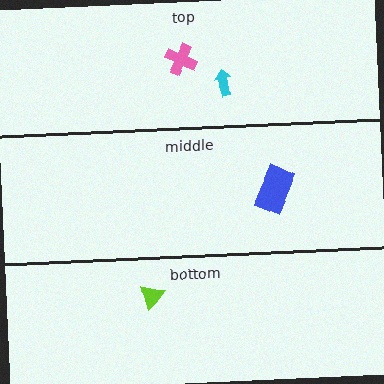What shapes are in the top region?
The cyan arrow, the pink cross.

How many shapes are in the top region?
2.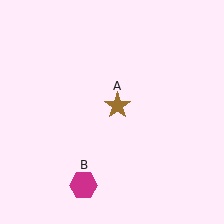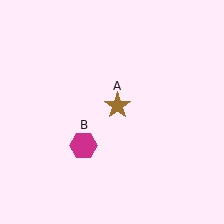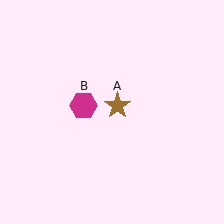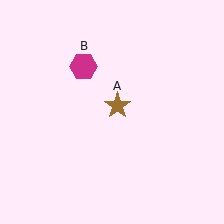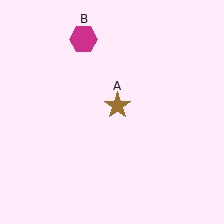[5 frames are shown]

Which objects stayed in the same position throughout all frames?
Brown star (object A) remained stationary.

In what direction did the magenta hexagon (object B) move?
The magenta hexagon (object B) moved up.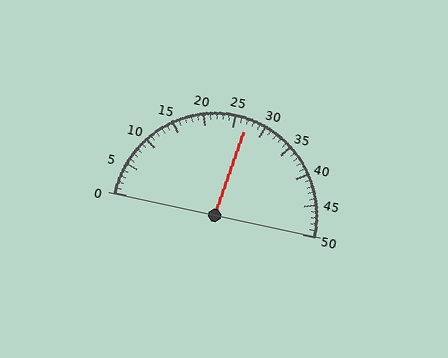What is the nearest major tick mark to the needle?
The nearest major tick mark is 25.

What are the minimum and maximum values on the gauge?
The gauge ranges from 0 to 50.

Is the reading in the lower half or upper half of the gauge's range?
The reading is in the upper half of the range (0 to 50).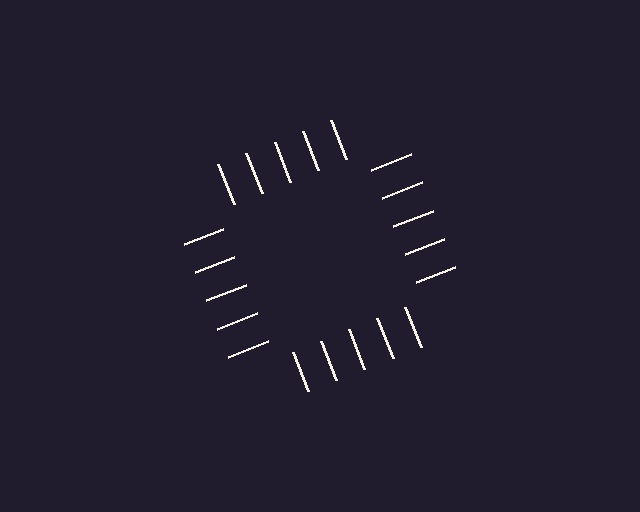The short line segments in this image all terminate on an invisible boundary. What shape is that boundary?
An illusory square — the line segments terminate on its edges but no continuous stroke is drawn.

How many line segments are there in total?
20 — 5 along each of the 4 edges.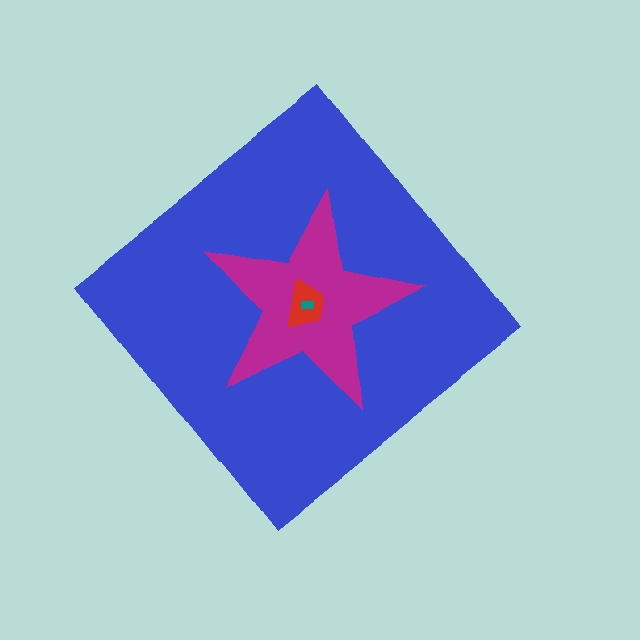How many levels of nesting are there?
4.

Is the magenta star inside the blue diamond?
Yes.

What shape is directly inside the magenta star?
The red trapezoid.